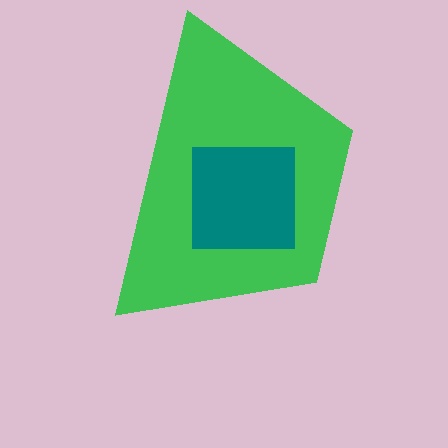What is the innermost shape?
The teal square.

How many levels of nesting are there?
2.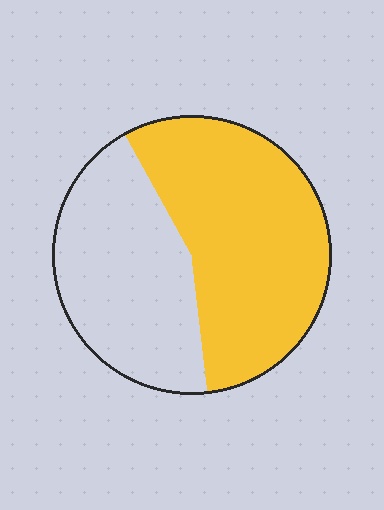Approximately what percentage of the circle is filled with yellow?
Approximately 55%.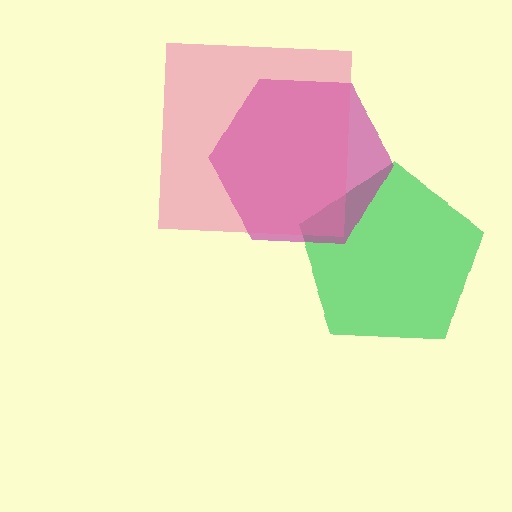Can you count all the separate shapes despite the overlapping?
Yes, there are 3 separate shapes.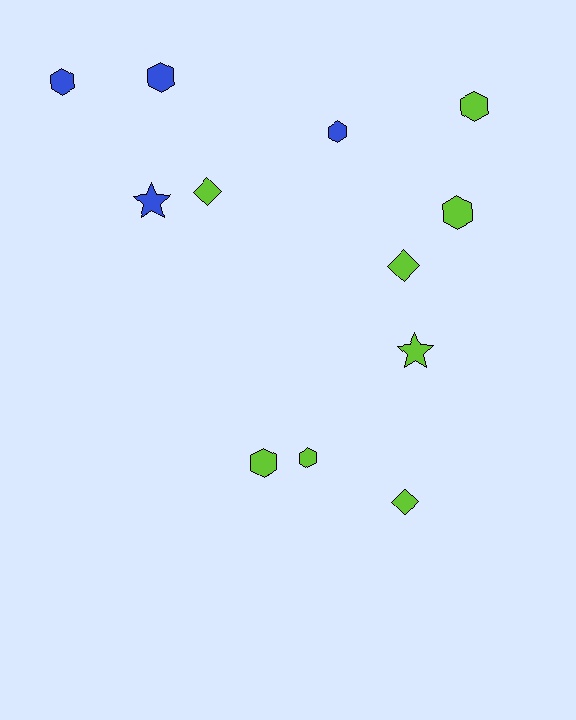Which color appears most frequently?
Lime, with 8 objects.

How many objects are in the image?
There are 12 objects.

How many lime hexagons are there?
There are 4 lime hexagons.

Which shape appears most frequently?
Hexagon, with 7 objects.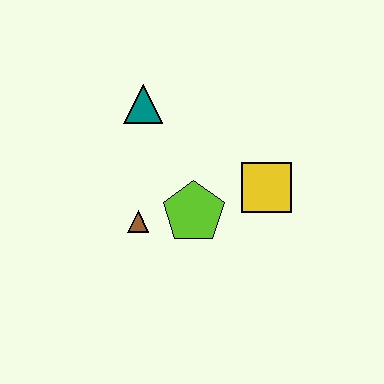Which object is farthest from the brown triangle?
The yellow square is farthest from the brown triangle.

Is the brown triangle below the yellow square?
Yes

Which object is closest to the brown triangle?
The lime pentagon is closest to the brown triangle.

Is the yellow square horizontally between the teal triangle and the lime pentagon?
No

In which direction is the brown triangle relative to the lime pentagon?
The brown triangle is to the left of the lime pentagon.